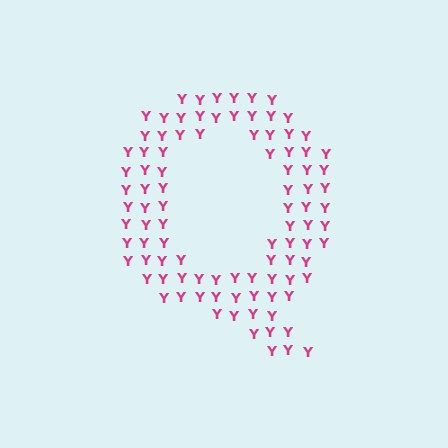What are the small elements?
The small elements are letter Y's.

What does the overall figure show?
The overall figure shows the letter Q.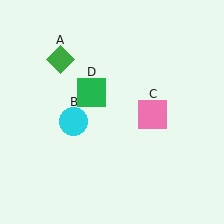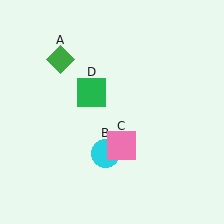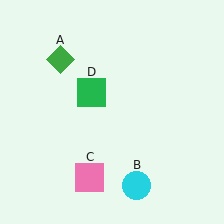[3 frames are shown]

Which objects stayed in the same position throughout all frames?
Green diamond (object A) and green square (object D) remained stationary.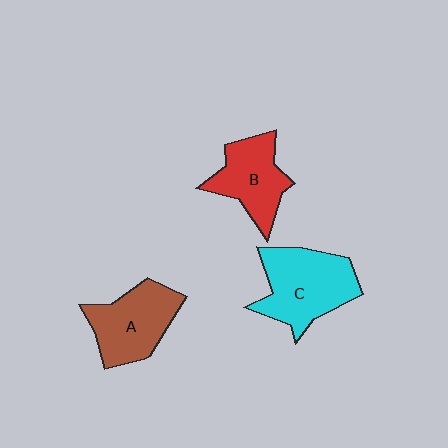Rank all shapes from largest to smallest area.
From largest to smallest: C (cyan), A (brown), B (red).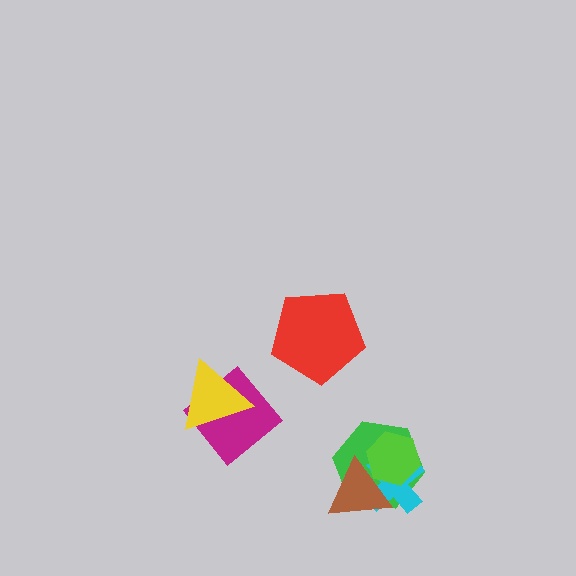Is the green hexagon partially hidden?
Yes, it is partially covered by another shape.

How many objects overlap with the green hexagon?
3 objects overlap with the green hexagon.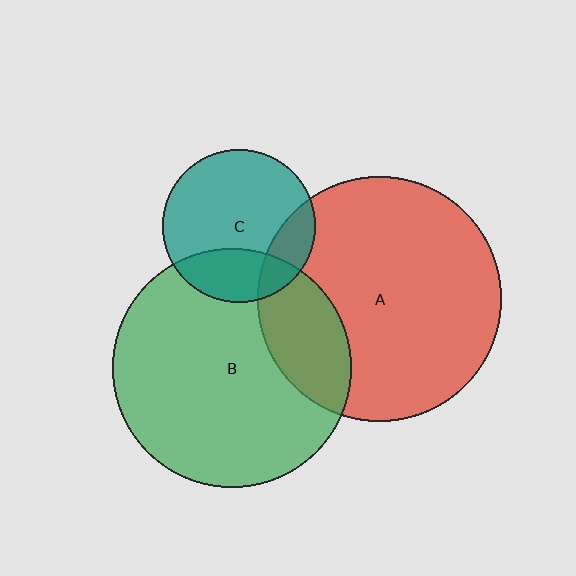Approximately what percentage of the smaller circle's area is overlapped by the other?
Approximately 20%.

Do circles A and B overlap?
Yes.